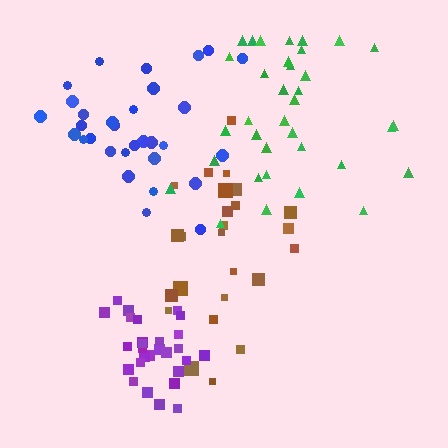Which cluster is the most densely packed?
Purple.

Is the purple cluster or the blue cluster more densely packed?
Purple.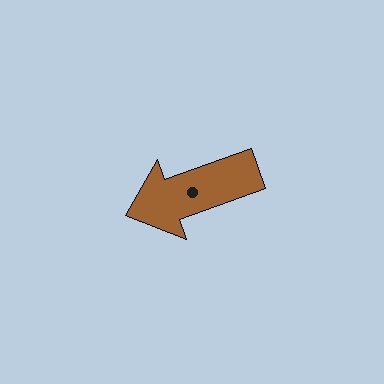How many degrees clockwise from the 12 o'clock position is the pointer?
Approximately 251 degrees.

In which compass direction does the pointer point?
West.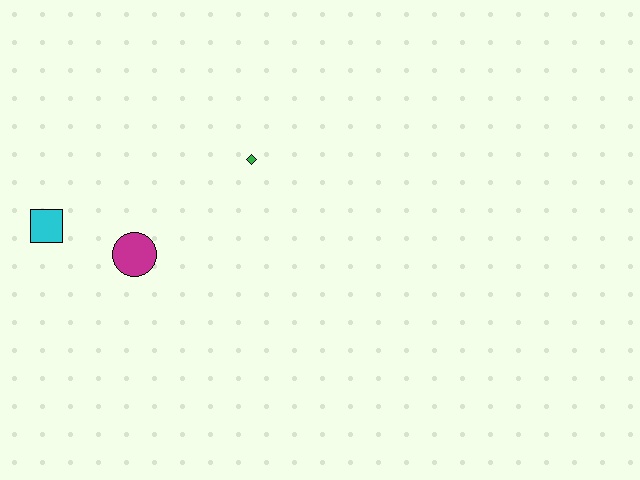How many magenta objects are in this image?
There is 1 magenta object.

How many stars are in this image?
There are no stars.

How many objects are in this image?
There are 3 objects.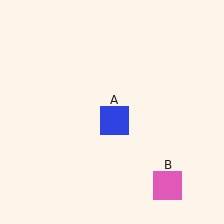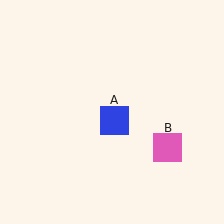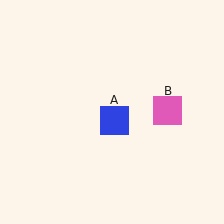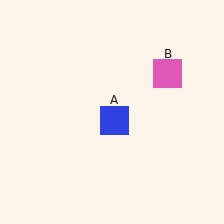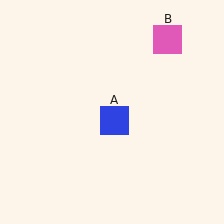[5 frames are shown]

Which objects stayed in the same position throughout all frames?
Blue square (object A) remained stationary.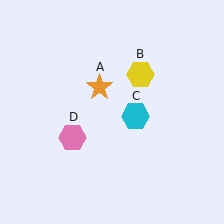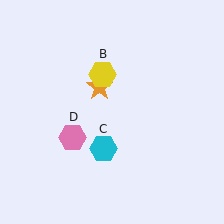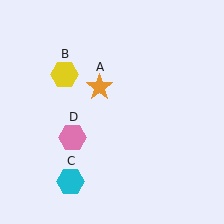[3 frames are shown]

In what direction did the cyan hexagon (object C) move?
The cyan hexagon (object C) moved down and to the left.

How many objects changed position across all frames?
2 objects changed position: yellow hexagon (object B), cyan hexagon (object C).